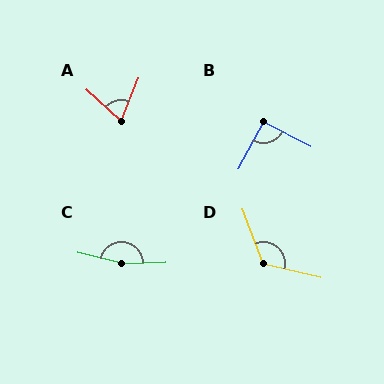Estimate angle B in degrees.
Approximately 91 degrees.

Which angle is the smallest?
A, at approximately 69 degrees.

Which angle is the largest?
C, at approximately 165 degrees.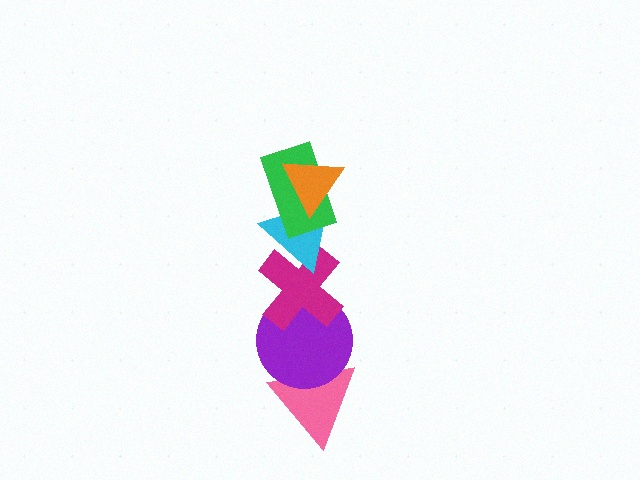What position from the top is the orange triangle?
The orange triangle is 1st from the top.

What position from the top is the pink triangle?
The pink triangle is 6th from the top.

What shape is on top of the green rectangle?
The orange triangle is on top of the green rectangle.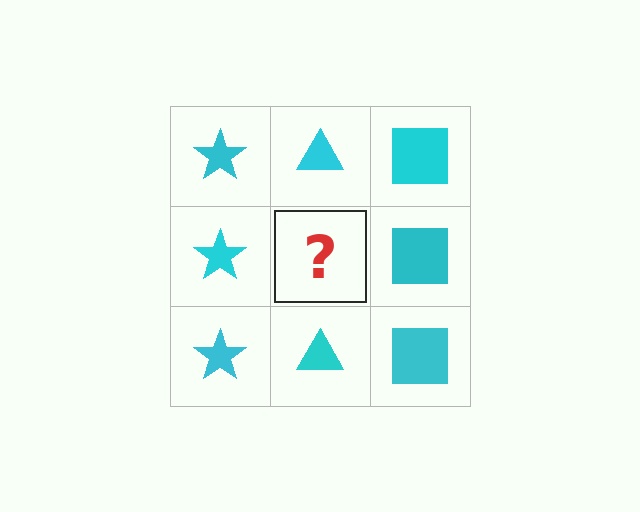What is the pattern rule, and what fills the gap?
The rule is that each column has a consistent shape. The gap should be filled with a cyan triangle.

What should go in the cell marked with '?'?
The missing cell should contain a cyan triangle.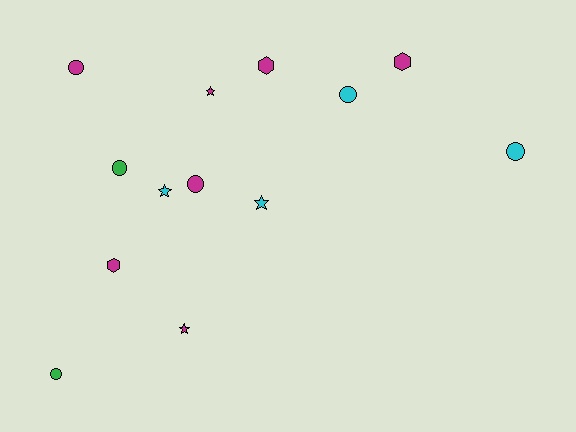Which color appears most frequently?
Magenta, with 7 objects.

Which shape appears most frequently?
Circle, with 6 objects.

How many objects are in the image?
There are 13 objects.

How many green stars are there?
There are no green stars.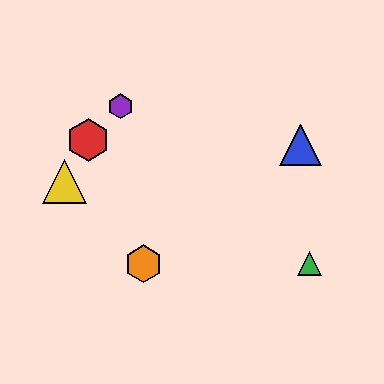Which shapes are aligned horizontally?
The green triangle, the orange hexagon are aligned horizontally.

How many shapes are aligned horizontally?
2 shapes (the green triangle, the orange hexagon) are aligned horizontally.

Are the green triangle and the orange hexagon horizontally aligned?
Yes, both are at y≈264.